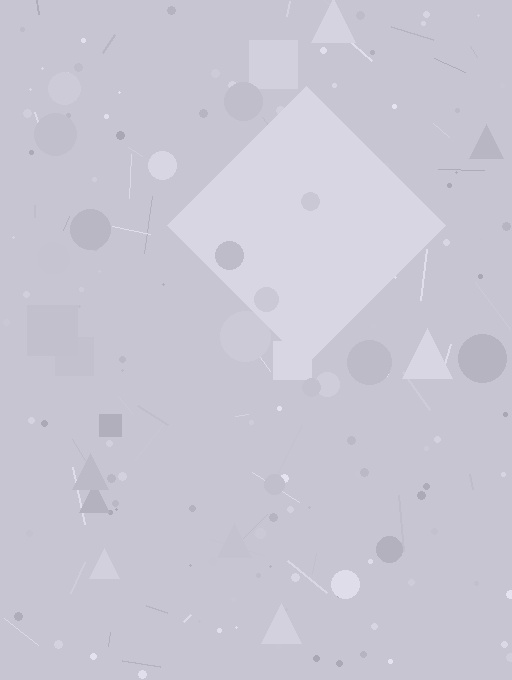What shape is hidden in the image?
A diamond is hidden in the image.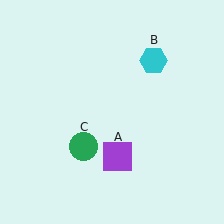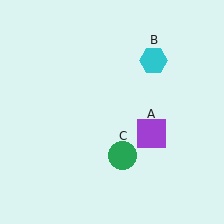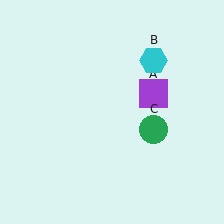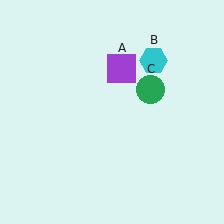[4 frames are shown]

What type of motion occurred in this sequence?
The purple square (object A), green circle (object C) rotated counterclockwise around the center of the scene.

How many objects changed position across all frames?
2 objects changed position: purple square (object A), green circle (object C).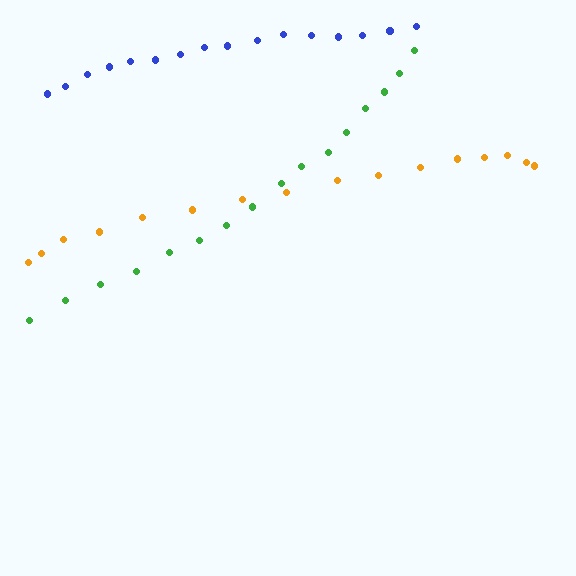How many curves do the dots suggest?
There are 3 distinct paths.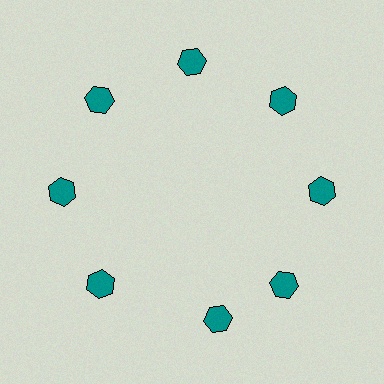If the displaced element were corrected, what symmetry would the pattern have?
It would have 8-fold rotational symmetry — the pattern would map onto itself every 45 degrees.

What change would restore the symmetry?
The symmetry would be restored by rotating it back into even spacing with its neighbors so that all 8 hexagons sit at equal angles and equal distance from the center.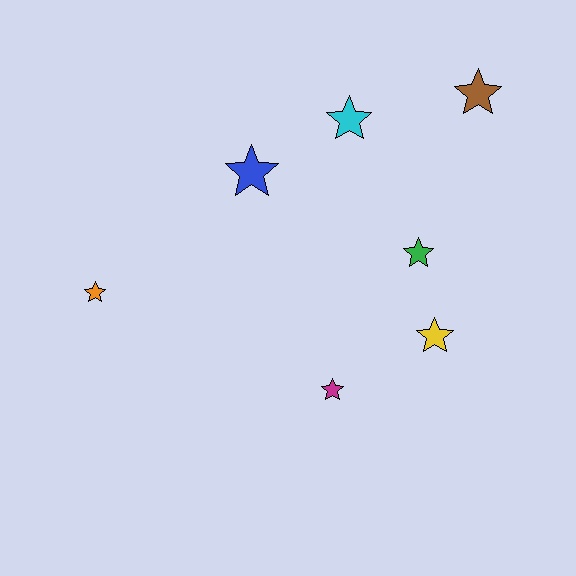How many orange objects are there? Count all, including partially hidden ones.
There is 1 orange object.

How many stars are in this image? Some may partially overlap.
There are 7 stars.